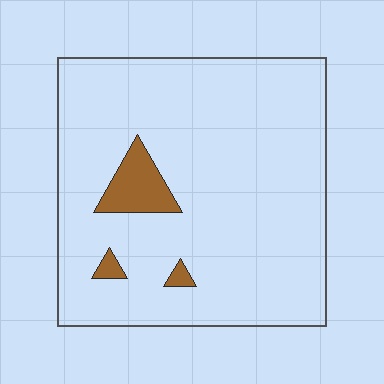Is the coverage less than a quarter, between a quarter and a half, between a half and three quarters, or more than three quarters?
Less than a quarter.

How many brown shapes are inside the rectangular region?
3.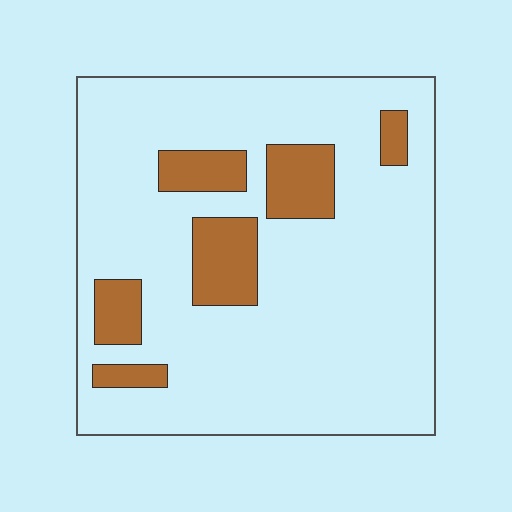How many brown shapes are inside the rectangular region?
6.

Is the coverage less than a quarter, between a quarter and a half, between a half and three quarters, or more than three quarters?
Less than a quarter.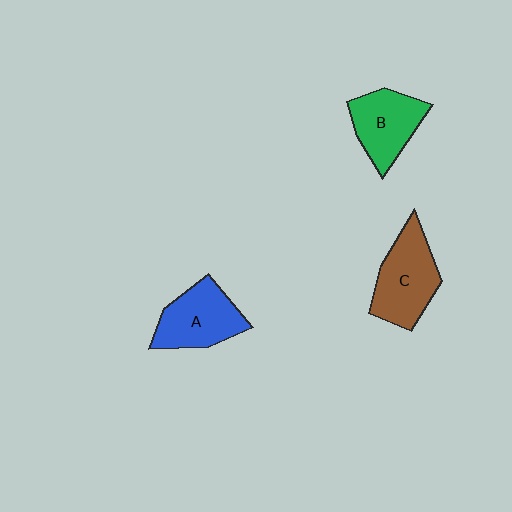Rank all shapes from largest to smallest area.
From largest to smallest: C (brown), A (blue), B (green).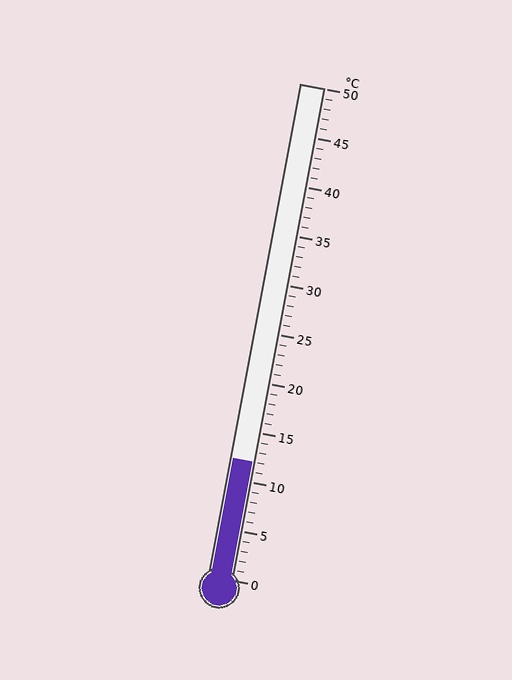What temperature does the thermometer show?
The thermometer shows approximately 12°C.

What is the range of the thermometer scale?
The thermometer scale ranges from 0°C to 50°C.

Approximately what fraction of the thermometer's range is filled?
The thermometer is filled to approximately 25% of its range.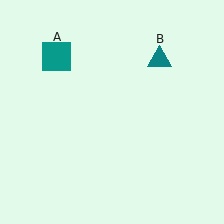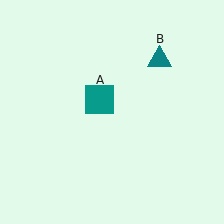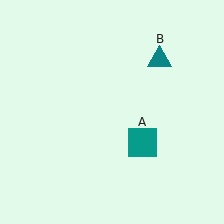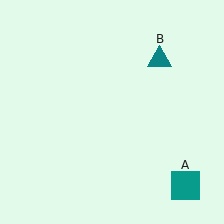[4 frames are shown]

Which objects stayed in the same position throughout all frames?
Teal triangle (object B) remained stationary.